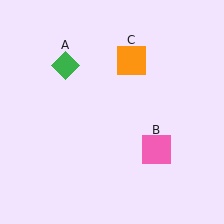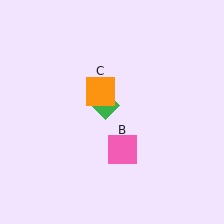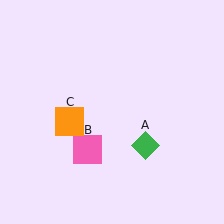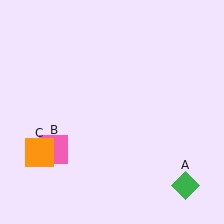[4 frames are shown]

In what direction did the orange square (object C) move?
The orange square (object C) moved down and to the left.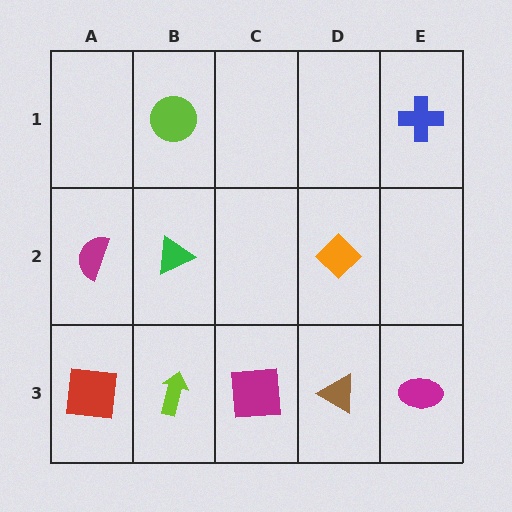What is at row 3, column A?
A red square.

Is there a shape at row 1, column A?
No, that cell is empty.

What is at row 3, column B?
A lime arrow.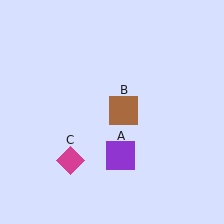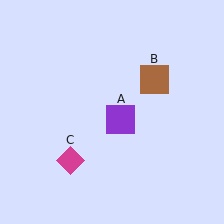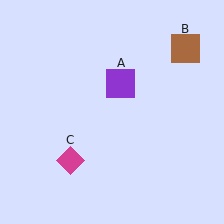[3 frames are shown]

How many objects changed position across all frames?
2 objects changed position: purple square (object A), brown square (object B).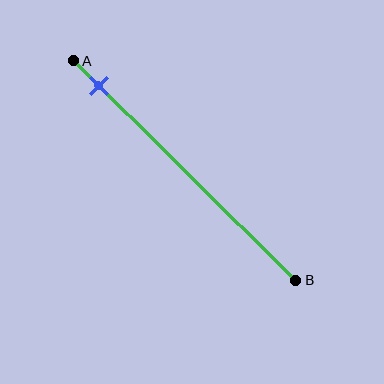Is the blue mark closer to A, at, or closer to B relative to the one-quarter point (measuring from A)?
The blue mark is closer to point A than the one-quarter point of segment AB.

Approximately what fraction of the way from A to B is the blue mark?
The blue mark is approximately 10% of the way from A to B.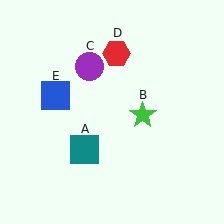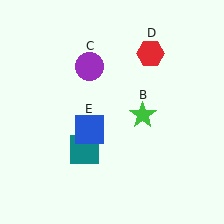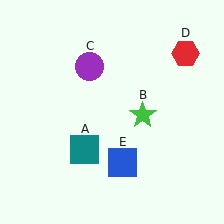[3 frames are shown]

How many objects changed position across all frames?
2 objects changed position: red hexagon (object D), blue square (object E).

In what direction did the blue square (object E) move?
The blue square (object E) moved down and to the right.